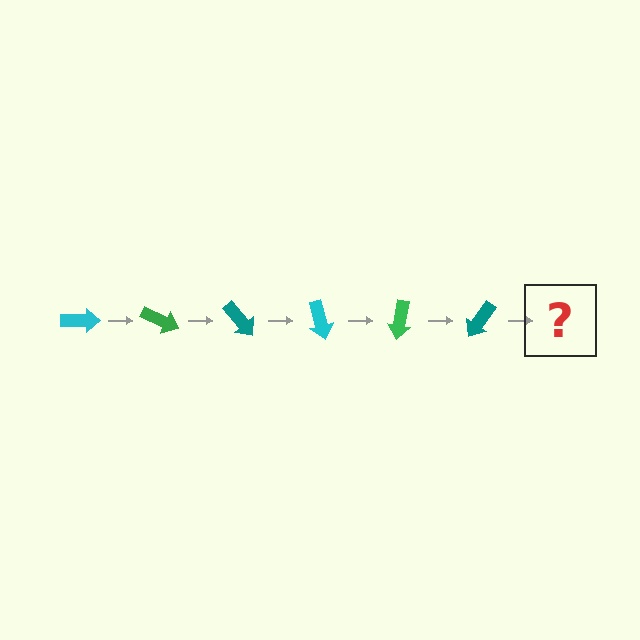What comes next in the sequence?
The next element should be a cyan arrow, rotated 150 degrees from the start.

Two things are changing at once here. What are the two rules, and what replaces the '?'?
The two rules are that it rotates 25 degrees each step and the color cycles through cyan, green, and teal. The '?' should be a cyan arrow, rotated 150 degrees from the start.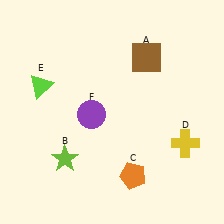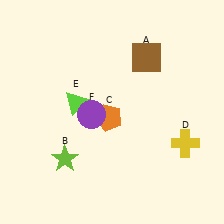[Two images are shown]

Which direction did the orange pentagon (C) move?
The orange pentagon (C) moved up.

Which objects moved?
The objects that moved are: the orange pentagon (C), the lime triangle (E).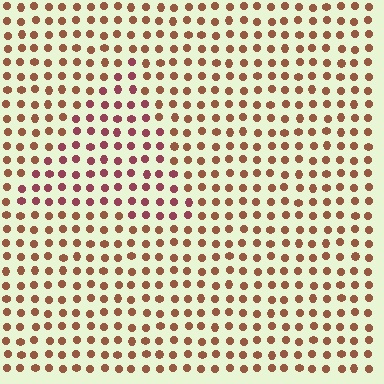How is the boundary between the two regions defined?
The boundary is defined purely by a slight shift in hue (about 34 degrees). Spacing, size, and orientation are identical on both sides.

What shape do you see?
I see a triangle.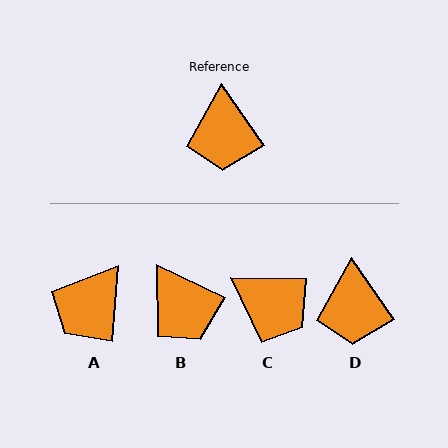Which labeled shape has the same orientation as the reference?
D.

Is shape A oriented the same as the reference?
No, it is off by about 39 degrees.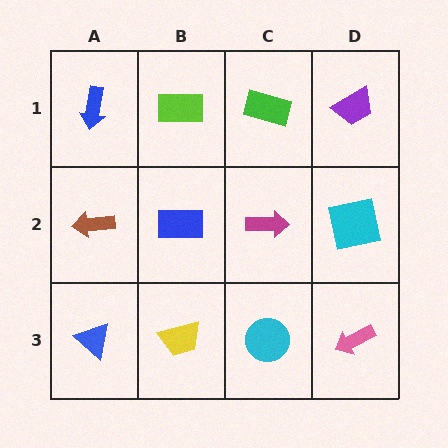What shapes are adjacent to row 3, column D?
A cyan square (row 2, column D), a cyan circle (row 3, column C).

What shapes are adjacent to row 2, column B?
A lime rectangle (row 1, column B), a yellow trapezoid (row 3, column B), a brown arrow (row 2, column A), a magenta arrow (row 2, column C).